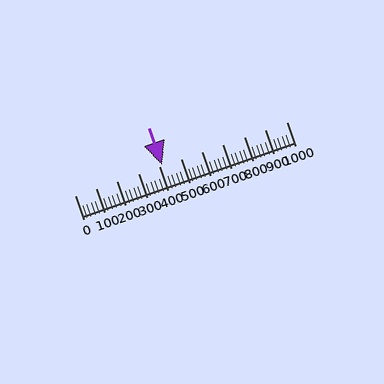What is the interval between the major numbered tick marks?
The major tick marks are spaced 100 units apart.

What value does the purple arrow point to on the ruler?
The purple arrow points to approximately 412.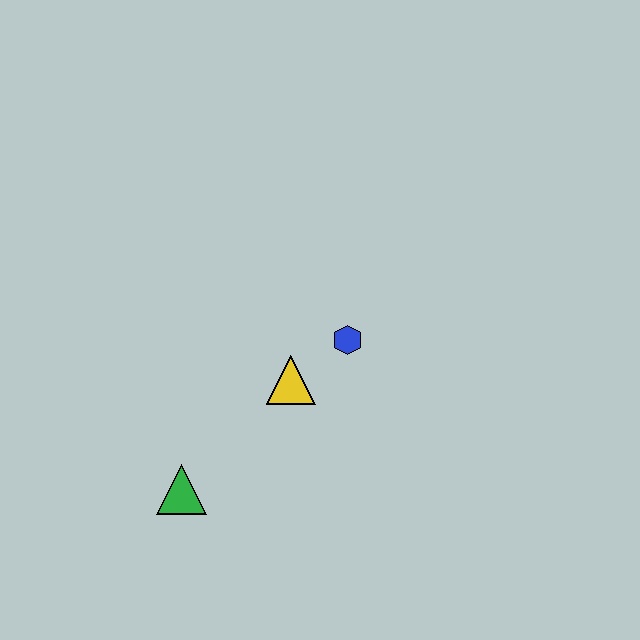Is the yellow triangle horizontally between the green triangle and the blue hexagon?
Yes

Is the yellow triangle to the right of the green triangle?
Yes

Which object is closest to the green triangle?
The yellow triangle is closest to the green triangle.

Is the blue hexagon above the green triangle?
Yes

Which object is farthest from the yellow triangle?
The green triangle is farthest from the yellow triangle.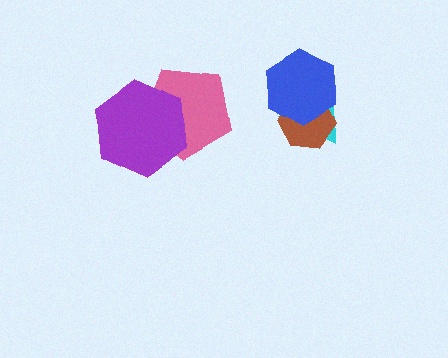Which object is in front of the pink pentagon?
The purple hexagon is in front of the pink pentagon.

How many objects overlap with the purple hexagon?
1 object overlaps with the purple hexagon.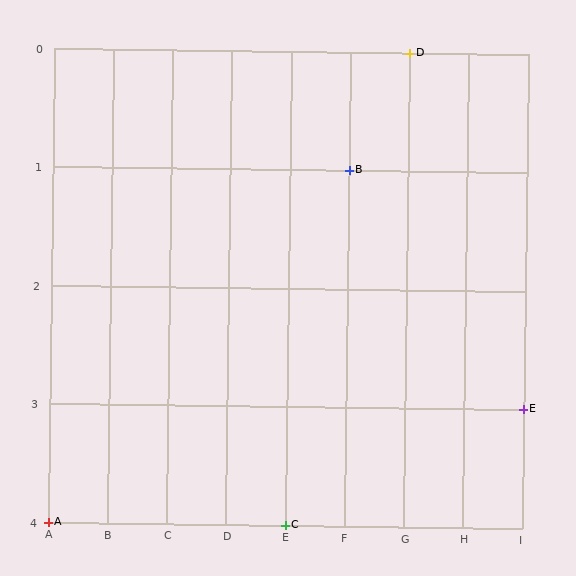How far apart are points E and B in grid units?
Points E and B are 3 columns and 2 rows apart (about 3.6 grid units diagonally).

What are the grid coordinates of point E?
Point E is at grid coordinates (I, 3).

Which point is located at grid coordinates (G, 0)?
Point D is at (G, 0).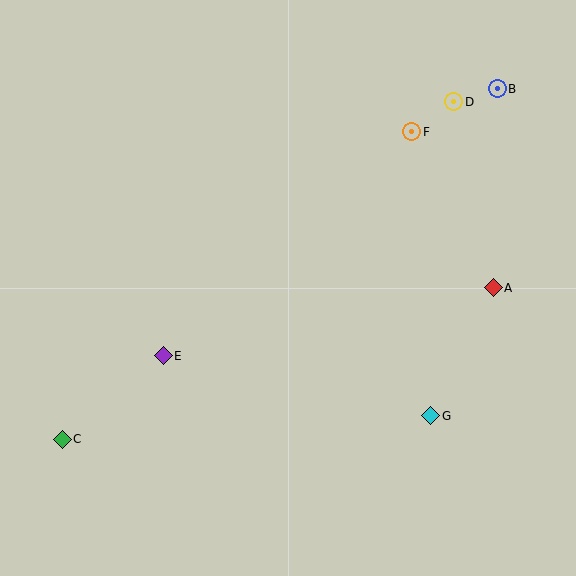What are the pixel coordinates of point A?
Point A is at (493, 288).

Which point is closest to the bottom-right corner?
Point G is closest to the bottom-right corner.